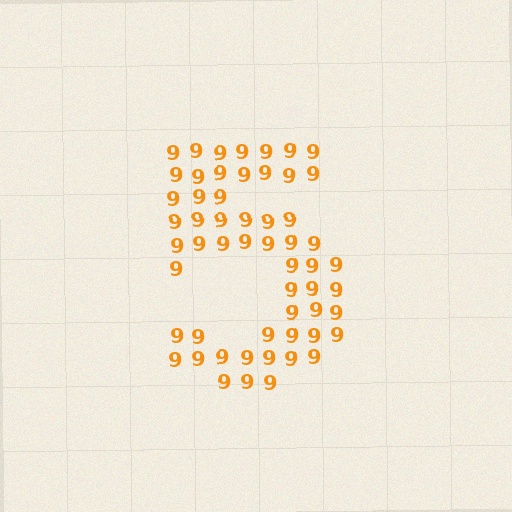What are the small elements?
The small elements are digit 9's.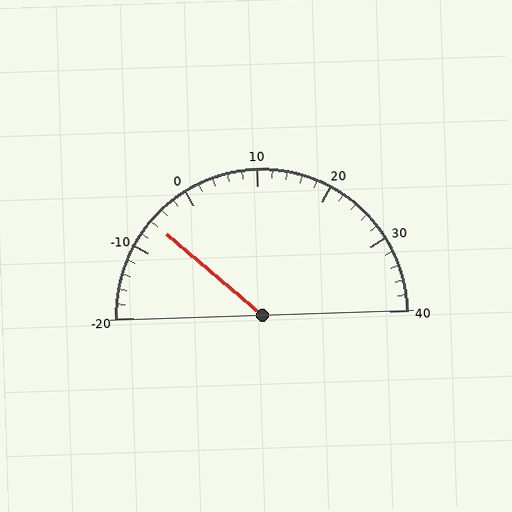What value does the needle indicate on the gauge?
The needle indicates approximately -6.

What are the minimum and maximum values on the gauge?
The gauge ranges from -20 to 40.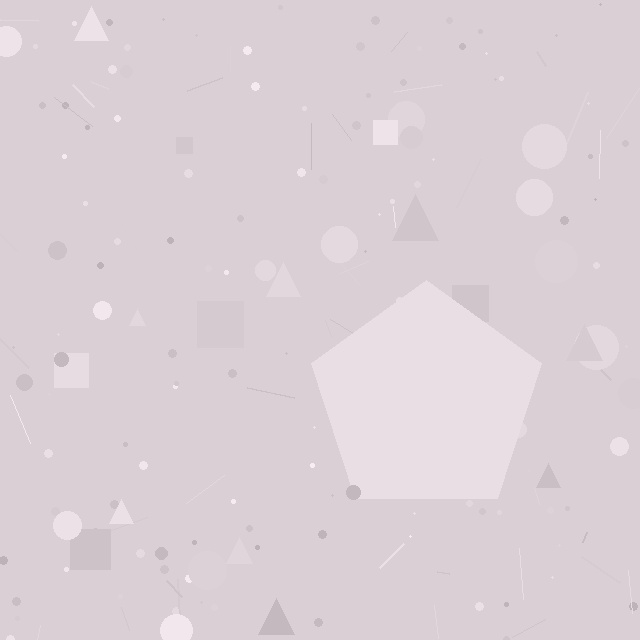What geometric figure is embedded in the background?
A pentagon is embedded in the background.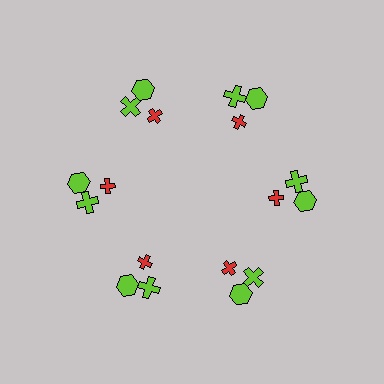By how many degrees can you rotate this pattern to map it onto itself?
The pattern maps onto itself every 60 degrees of rotation.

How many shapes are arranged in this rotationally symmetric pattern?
There are 18 shapes, arranged in 6 groups of 3.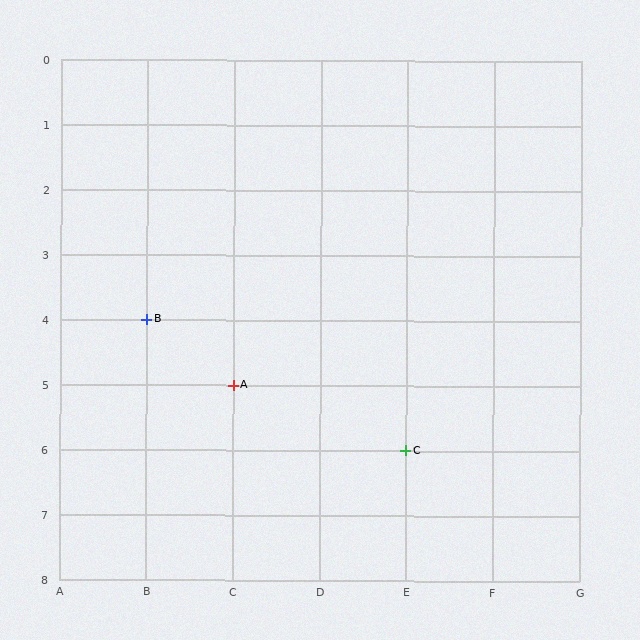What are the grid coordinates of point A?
Point A is at grid coordinates (C, 5).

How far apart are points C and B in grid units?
Points C and B are 3 columns and 2 rows apart (about 3.6 grid units diagonally).